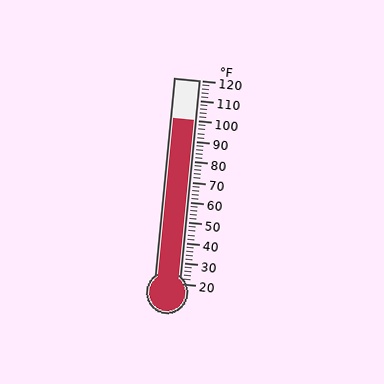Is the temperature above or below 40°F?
The temperature is above 40°F.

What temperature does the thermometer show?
The thermometer shows approximately 100°F.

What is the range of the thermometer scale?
The thermometer scale ranges from 20°F to 120°F.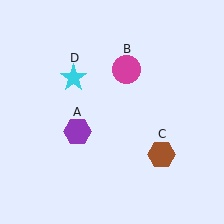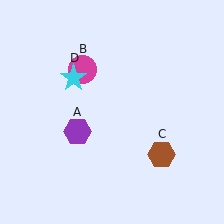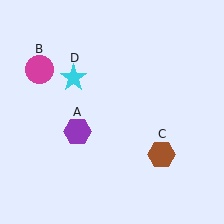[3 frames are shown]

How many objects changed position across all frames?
1 object changed position: magenta circle (object B).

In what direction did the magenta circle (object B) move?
The magenta circle (object B) moved left.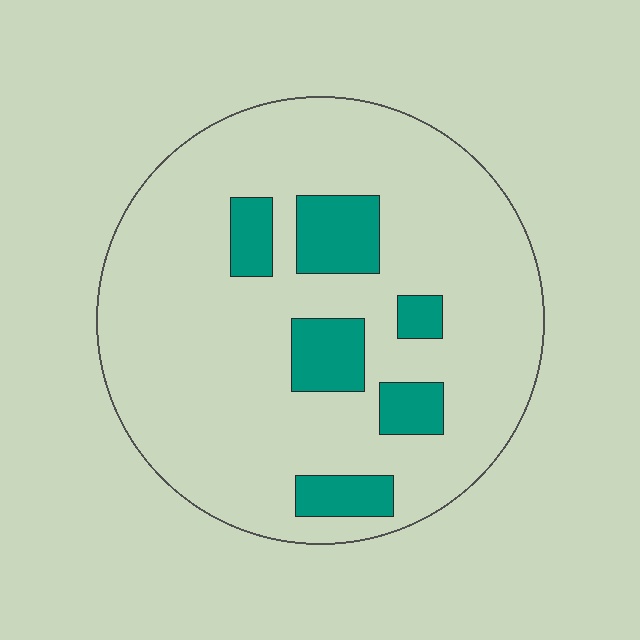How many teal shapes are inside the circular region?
6.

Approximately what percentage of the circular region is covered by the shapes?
Approximately 15%.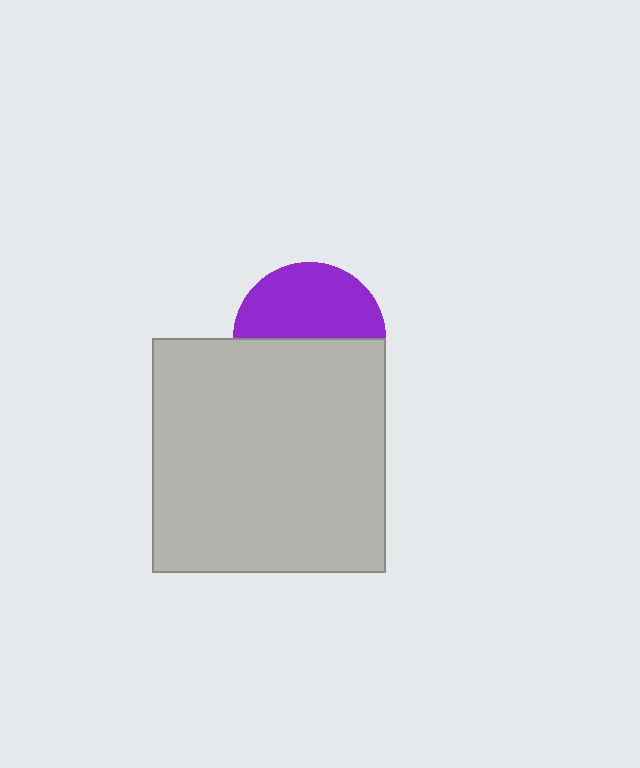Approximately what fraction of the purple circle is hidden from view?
Roughly 51% of the purple circle is hidden behind the light gray square.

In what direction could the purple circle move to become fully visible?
The purple circle could move up. That would shift it out from behind the light gray square entirely.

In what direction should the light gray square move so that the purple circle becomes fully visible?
The light gray square should move down. That is the shortest direction to clear the overlap and leave the purple circle fully visible.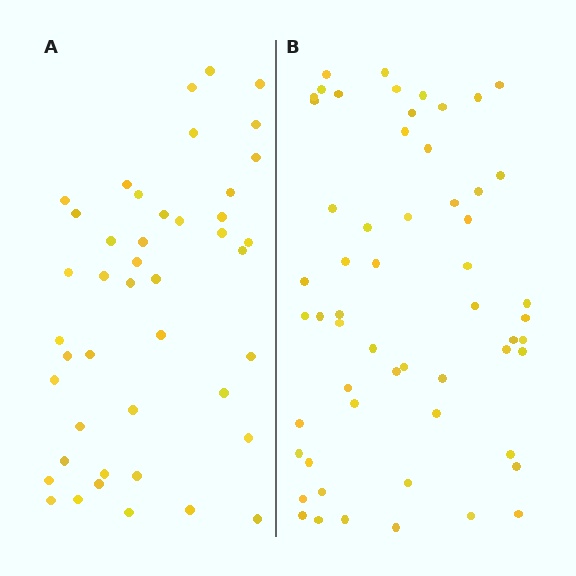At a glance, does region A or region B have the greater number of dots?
Region B (the right region) has more dots.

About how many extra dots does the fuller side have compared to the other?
Region B has approximately 15 more dots than region A.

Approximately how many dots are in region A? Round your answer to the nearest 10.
About 40 dots. (The exact count is 44, which rounds to 40.)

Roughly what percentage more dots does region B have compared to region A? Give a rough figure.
About 30% more.